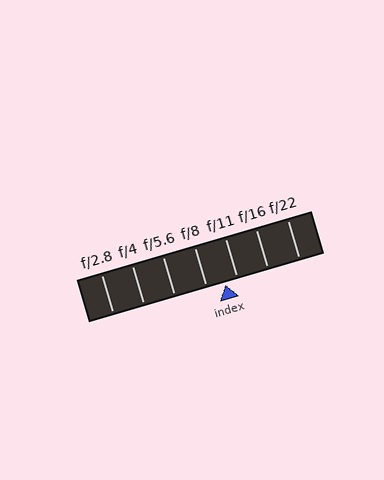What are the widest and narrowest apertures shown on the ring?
The widest aperture shown is f/2.8 and the narrowest is f/22.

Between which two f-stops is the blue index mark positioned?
The index mark is between f/8 and f/11.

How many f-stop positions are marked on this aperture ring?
There are 7 f-stop positions marked.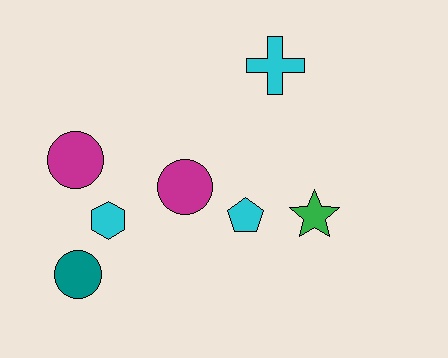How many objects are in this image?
There are 7 objects.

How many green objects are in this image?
There is 1 green object.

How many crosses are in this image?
There is 1 cross.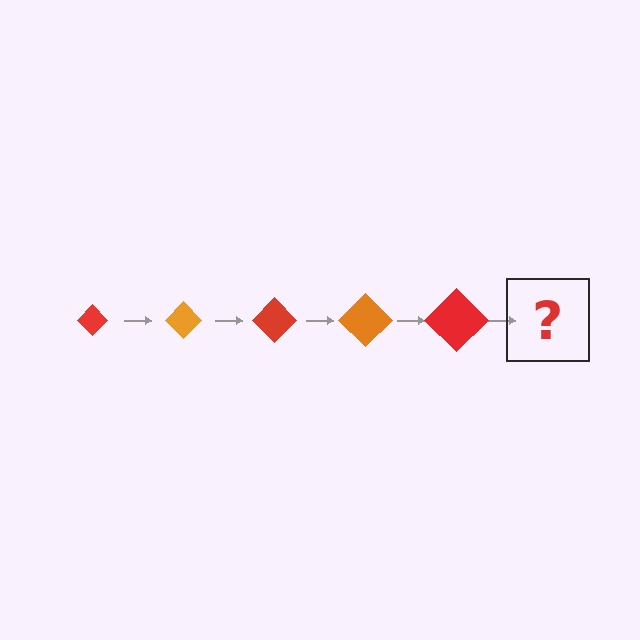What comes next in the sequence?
The next element should be an orange diamond, larger than the previous one.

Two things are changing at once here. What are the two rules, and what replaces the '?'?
The two rules are that the diamond grows larger each step and the color cycles through red and orange. The '?' should be an orange diamond, larger than the previous one.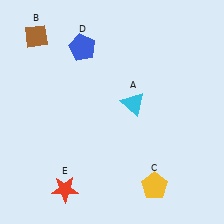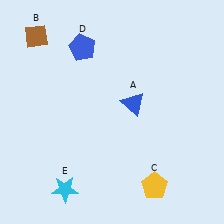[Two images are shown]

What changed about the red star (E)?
In Image 1, E is red. In Image 2, it changed to cyan.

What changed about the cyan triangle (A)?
In Image 1, A is cyan. In Image 2, it changed to blue.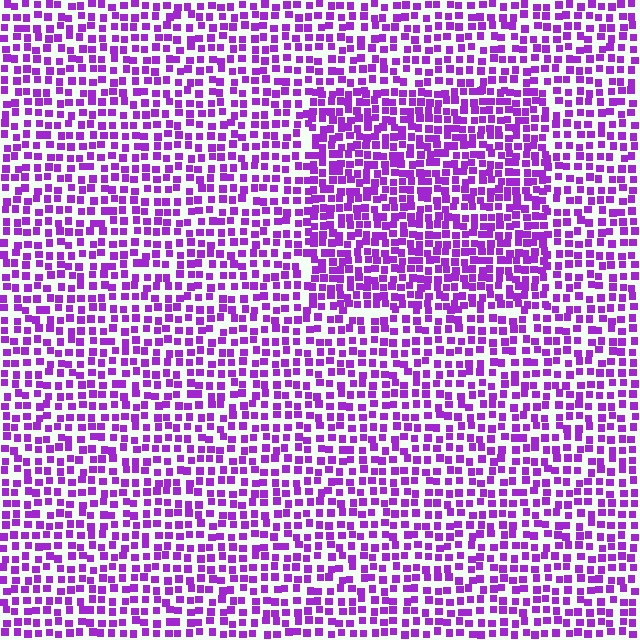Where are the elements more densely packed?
The elements are more densely packed inside the rectangle boundary.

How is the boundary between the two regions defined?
The boundary is defined by a change in element density (approximately 1.5x ratio). All elements are the same color, size, and shape.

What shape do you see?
I see a rectangle.